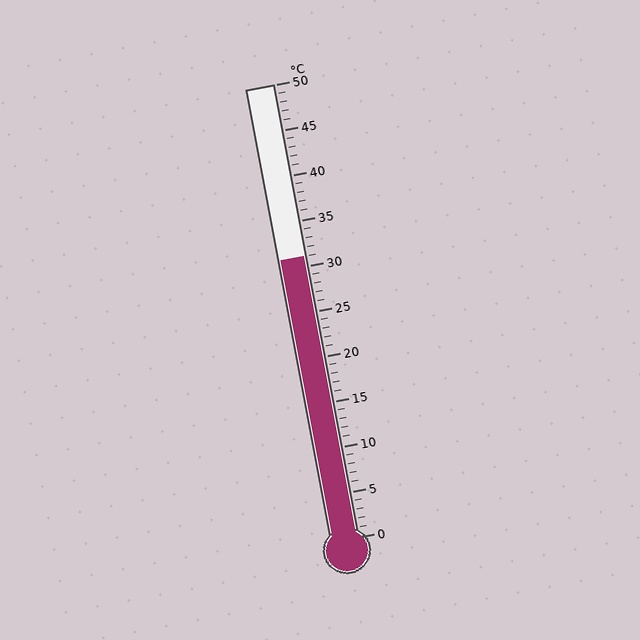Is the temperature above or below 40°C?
The temperature is below 40°C.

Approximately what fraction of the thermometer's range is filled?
The thermometer is filled to approximately 60% of its range.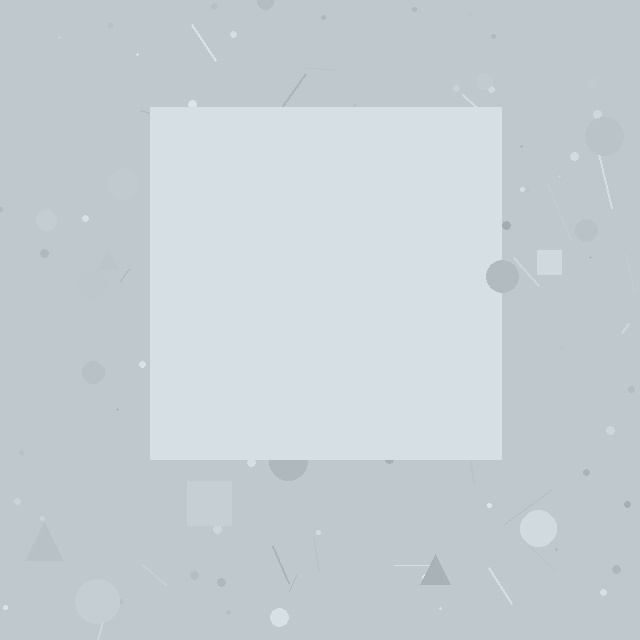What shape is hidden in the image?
A square is hidden in the image.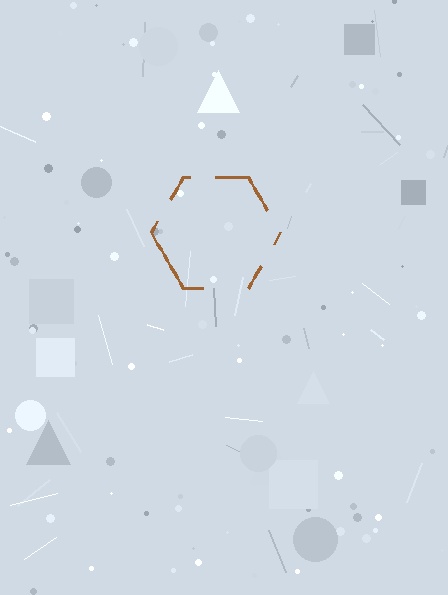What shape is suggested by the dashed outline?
The dashed outline suggests a hexagon.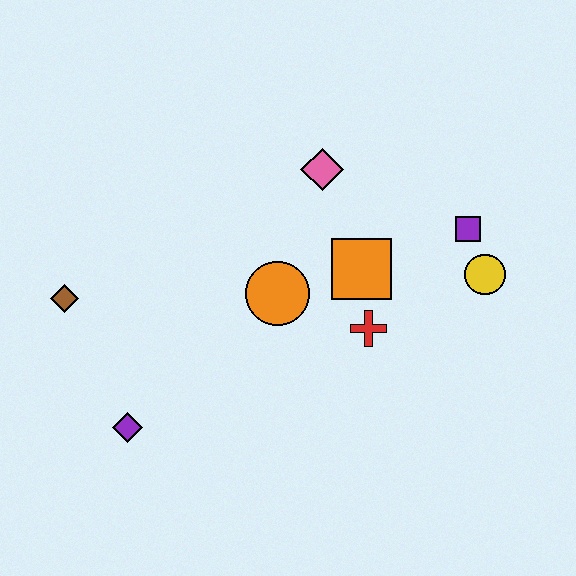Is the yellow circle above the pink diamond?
No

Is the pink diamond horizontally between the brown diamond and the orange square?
Yes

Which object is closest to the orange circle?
The orange square is closest to the orange circle.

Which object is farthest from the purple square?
The brown diamond is farthest from the purple square.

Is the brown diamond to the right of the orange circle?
No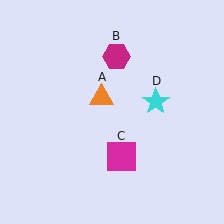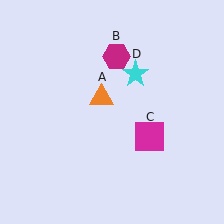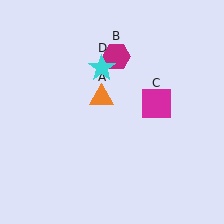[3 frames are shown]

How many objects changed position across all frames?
2 objects changed position: magenta square (object C), cyan star (object D).